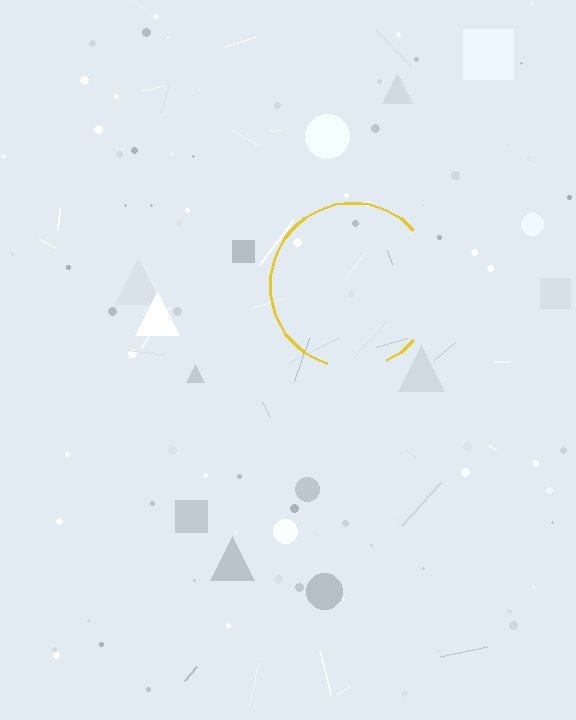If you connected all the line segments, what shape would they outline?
They would outline a circle.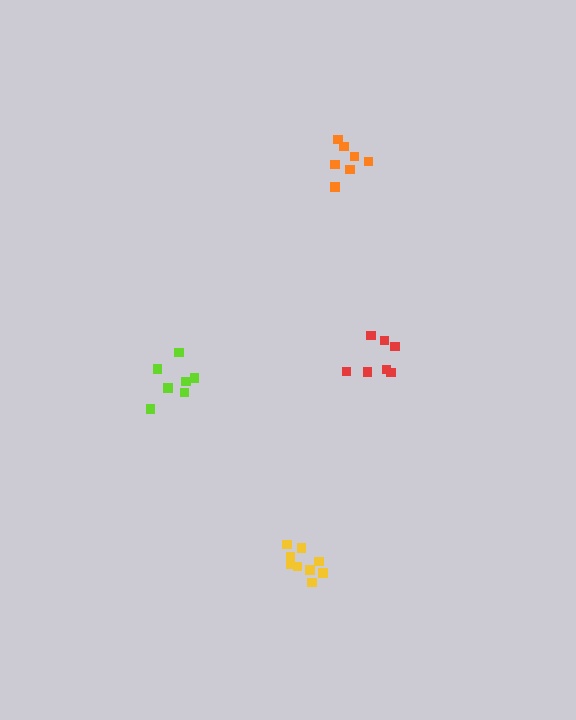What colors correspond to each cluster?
The clusters are colored: orange, yellow, red, lime.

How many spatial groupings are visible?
There are 4 spatial groupings.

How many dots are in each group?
Group 1: 7 dots, Group 2: 9 dots, Group 3: 7 dots, Group 4: 7 dots (30 total).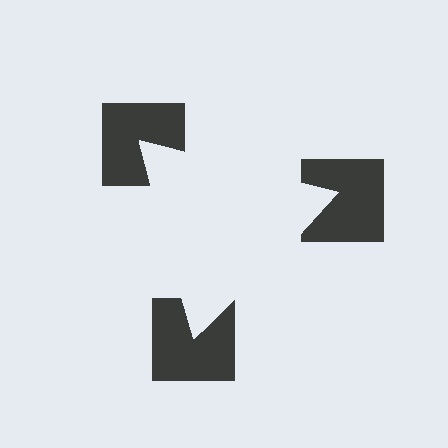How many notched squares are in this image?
There are 3 — one at each vertex of the illusory triangle.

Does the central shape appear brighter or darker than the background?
It typically appears slightly brighter than the background, even though no actual brightness change is drawn.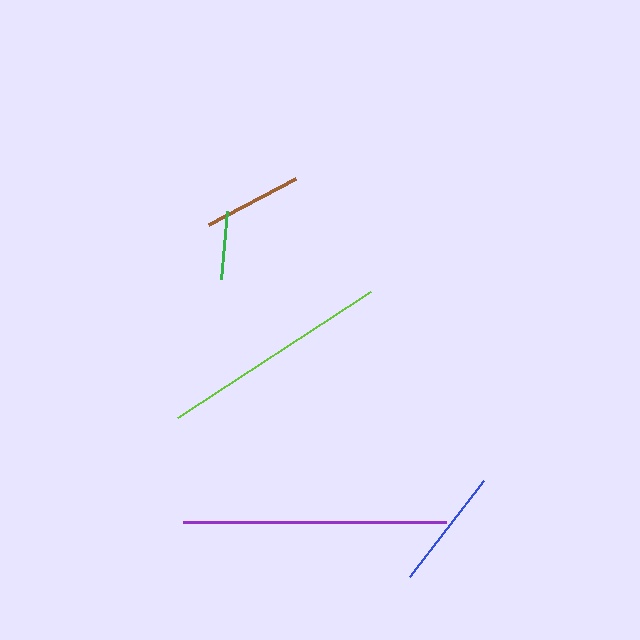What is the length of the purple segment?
The purple segment is approximately 264 pixels long.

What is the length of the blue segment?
The blue segment is approximately 121 pixels long.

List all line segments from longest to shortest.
From longest to shortest: purple, lime, blue, brown, green.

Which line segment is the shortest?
The green line is the shortest at approximately 68 pixels.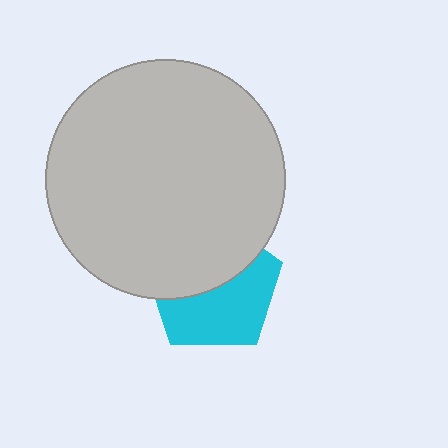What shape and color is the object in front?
The object in front is a light gray circle.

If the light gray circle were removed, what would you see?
You would see the complete cyan pentagon.